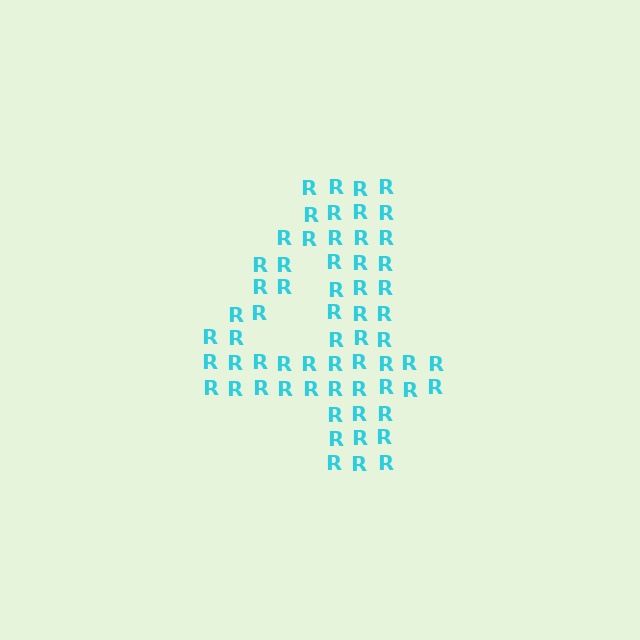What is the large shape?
The large shape is the digit 4.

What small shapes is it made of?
It is made of small letter R's.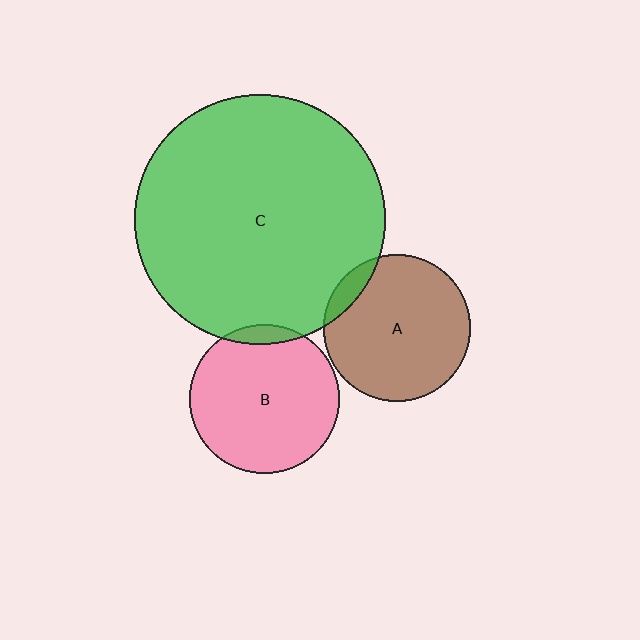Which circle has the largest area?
Circle C (green).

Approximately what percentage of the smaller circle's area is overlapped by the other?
Approximately 10%.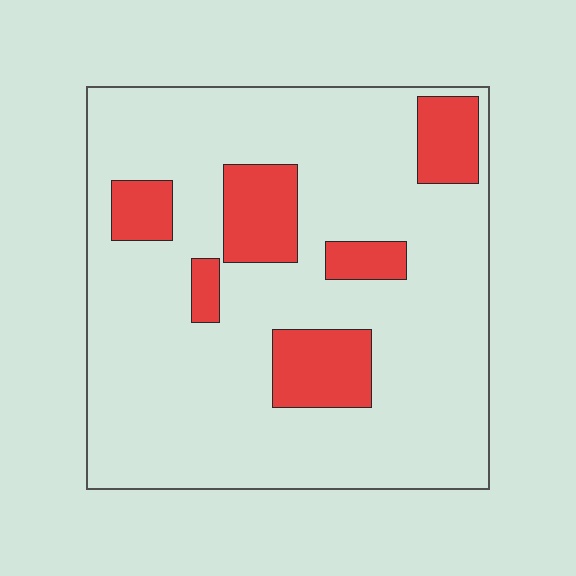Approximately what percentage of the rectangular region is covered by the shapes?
Approximately 20%.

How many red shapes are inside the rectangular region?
6.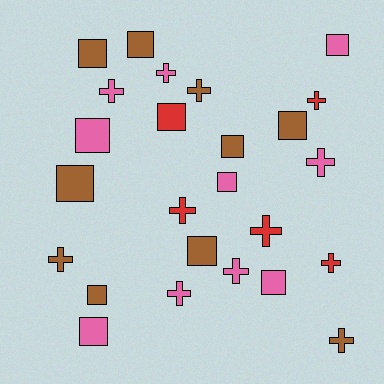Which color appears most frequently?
Brown, with 10 objects.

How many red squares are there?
There is 1 red square.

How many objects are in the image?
There are 25 objects.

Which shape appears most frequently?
Square, with 13 objects.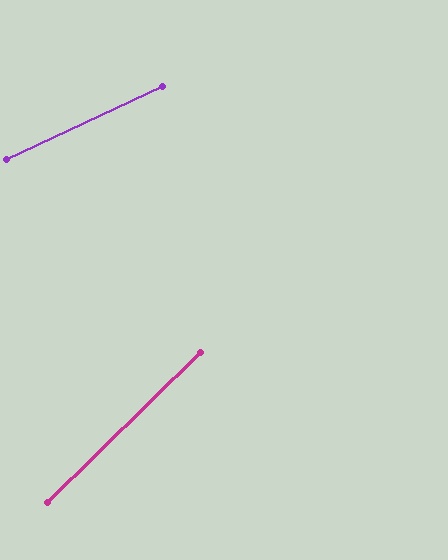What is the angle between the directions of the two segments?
Approximately 19 degrees.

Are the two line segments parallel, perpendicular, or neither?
Neither parallel nor perpendicular — they differ by about 19°.